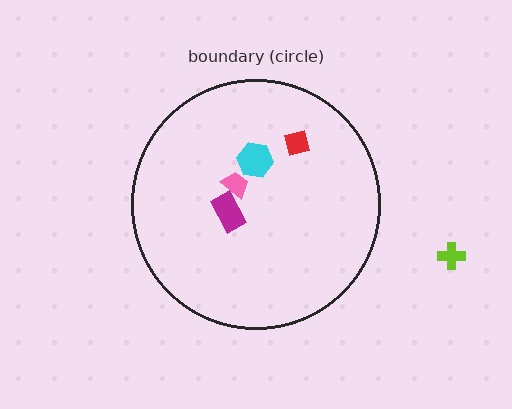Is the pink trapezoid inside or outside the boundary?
Inside.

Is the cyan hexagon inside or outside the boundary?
Inside.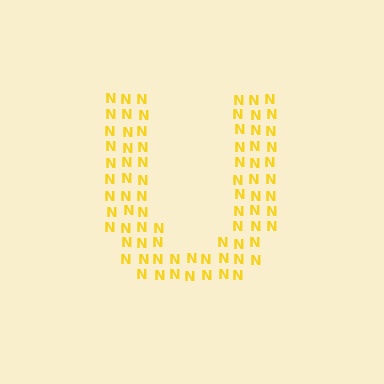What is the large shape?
The large shape is the letter U.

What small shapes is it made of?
It is made of small letter N's.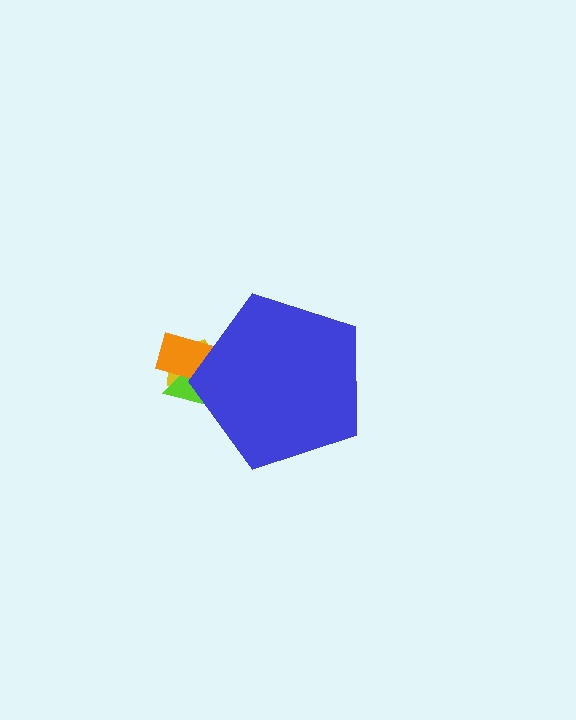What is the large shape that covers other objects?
A blue pentagon.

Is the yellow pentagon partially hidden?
Yes, the yellow pentagon is partially hidden behind the blue pentagon.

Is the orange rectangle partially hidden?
Yes, the orange rectangle is partially hidden behind the blue pentagon.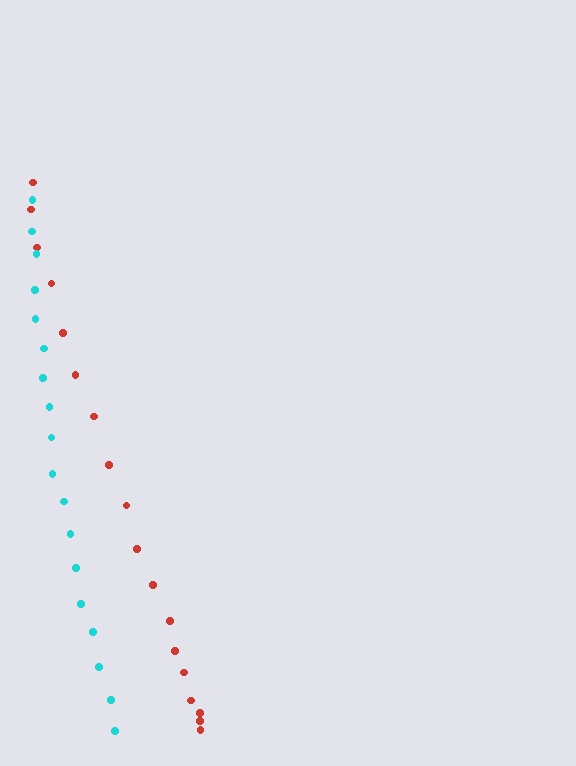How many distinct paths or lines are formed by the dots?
There are 2 distinct paths.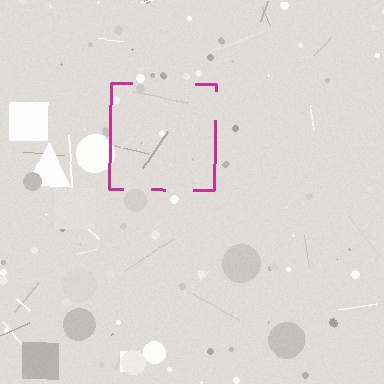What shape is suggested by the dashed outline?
The dashed outline suggests a square.